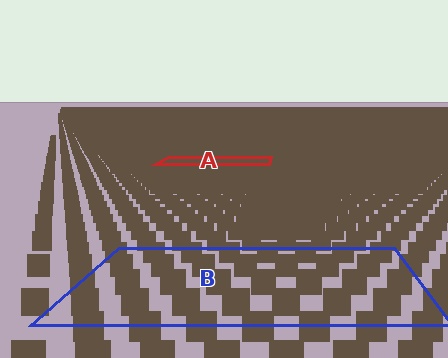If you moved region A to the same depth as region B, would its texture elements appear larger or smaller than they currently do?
They would appear larger. At a closer depth, the same texture elements are projected at a bigger on-screen size.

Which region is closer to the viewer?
Region B is closer. The texture elements there are larger and more spread out.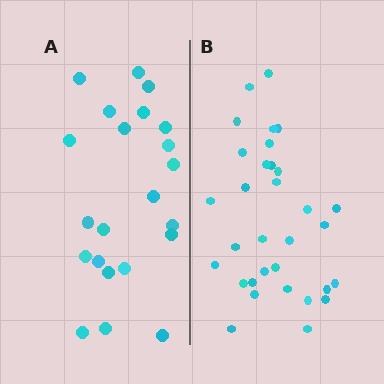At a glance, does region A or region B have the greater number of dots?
Region B (the right region) has more dots.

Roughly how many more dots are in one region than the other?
Region B has roughly 10 or so more dots than region A.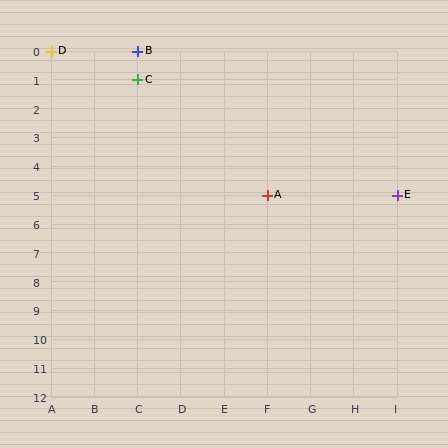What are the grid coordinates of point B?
Point B is at grid coordinates (C, 0).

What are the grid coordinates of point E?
Point E is at grid coordinates (I, 5).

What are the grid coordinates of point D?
Point D is at grid coordinates (A, 0).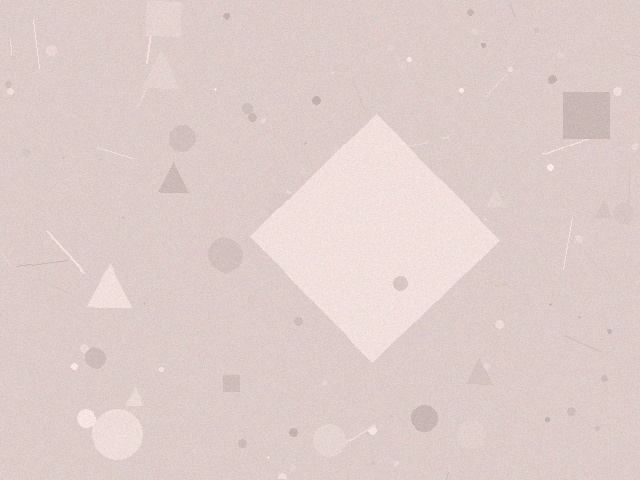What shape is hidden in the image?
A diamond is hidden in the image.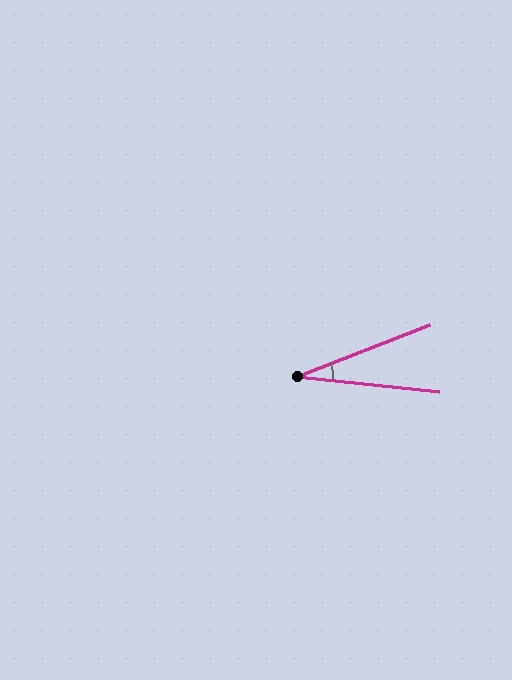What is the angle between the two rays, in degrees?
Approximately 28 degrees.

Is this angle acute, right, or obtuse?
It is acute.